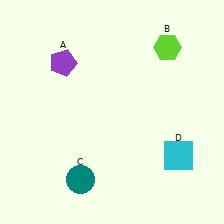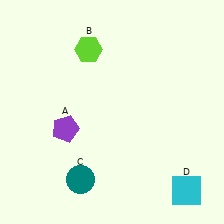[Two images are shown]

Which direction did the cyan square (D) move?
The cyan square (D) moved down.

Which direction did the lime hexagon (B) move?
The lime hexagon (B) moved left.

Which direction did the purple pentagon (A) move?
The purple pentagon (A) moved down.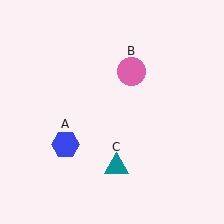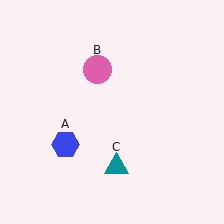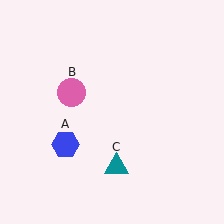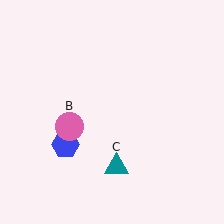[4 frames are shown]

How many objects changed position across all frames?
1 object changed position: pink circle (object B).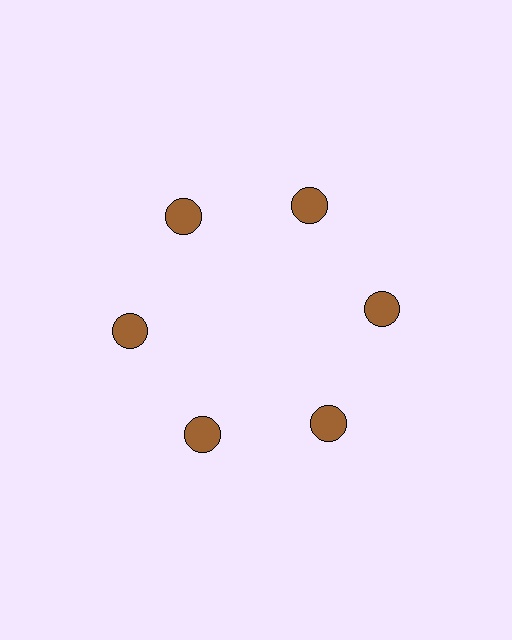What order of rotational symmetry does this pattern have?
This pattern has 6-fold rotational symmetry.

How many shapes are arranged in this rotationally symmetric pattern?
There are 6 shapes, arranged in 6 groups of 1.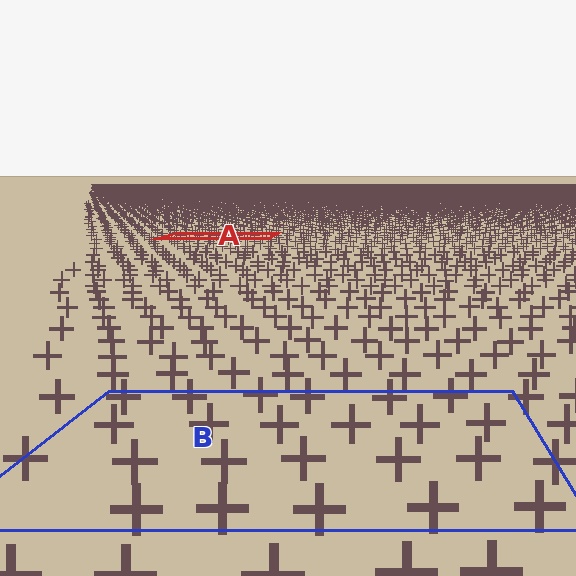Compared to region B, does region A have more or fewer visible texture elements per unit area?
Region A has more texture elements per unit area — they are packed more densely because it is farther away.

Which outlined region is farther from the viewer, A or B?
Region A is farther from the viewer — the texture elements inside it appear smaller and more densely packed.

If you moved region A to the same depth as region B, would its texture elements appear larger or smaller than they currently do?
They would appear larger. At a closer depth, the same texture elements are projected at a bigger on-screen size.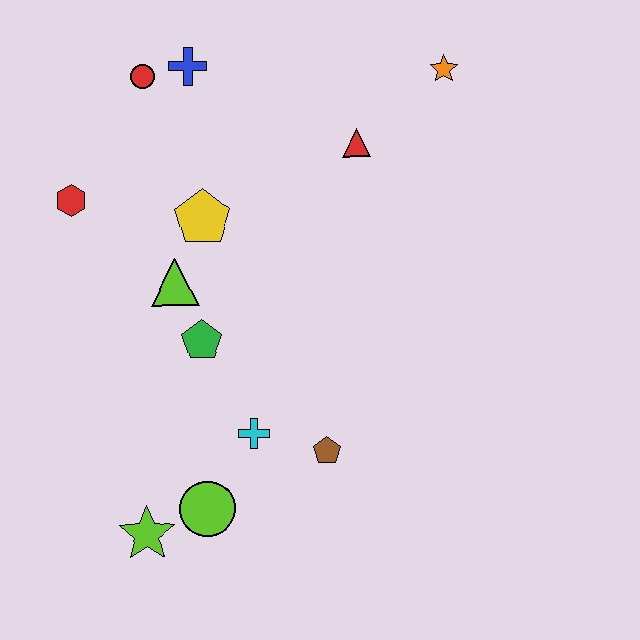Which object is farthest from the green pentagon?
The orange star is farthest from the green pentagon.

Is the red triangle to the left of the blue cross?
No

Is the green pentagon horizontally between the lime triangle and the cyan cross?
Yes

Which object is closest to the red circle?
The blue cross is closest to the red circle.